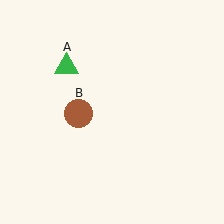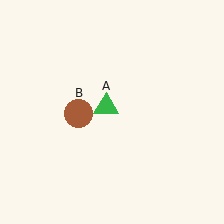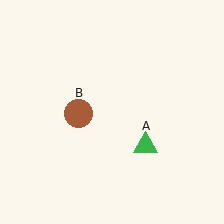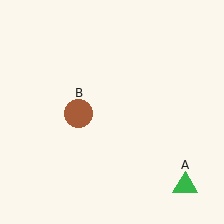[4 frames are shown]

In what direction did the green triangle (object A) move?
The green triangle (object A) moved down and to the right.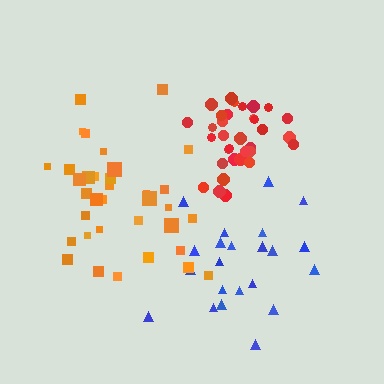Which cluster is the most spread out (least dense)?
Blue.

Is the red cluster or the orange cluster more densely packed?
Red.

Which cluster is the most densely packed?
Red.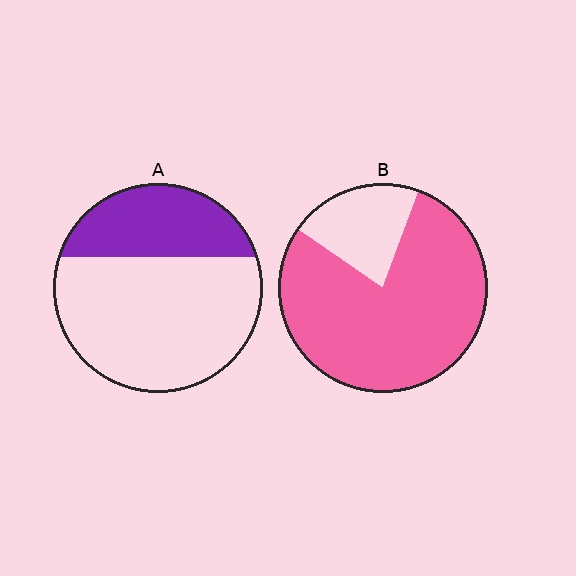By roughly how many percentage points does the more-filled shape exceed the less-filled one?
By roughly 50 percentage points (B over A).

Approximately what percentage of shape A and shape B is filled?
A is approximately 30% and B is approximately 80%.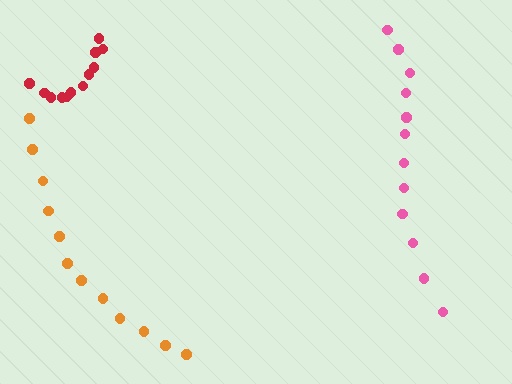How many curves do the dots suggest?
There are 3 distinct paths.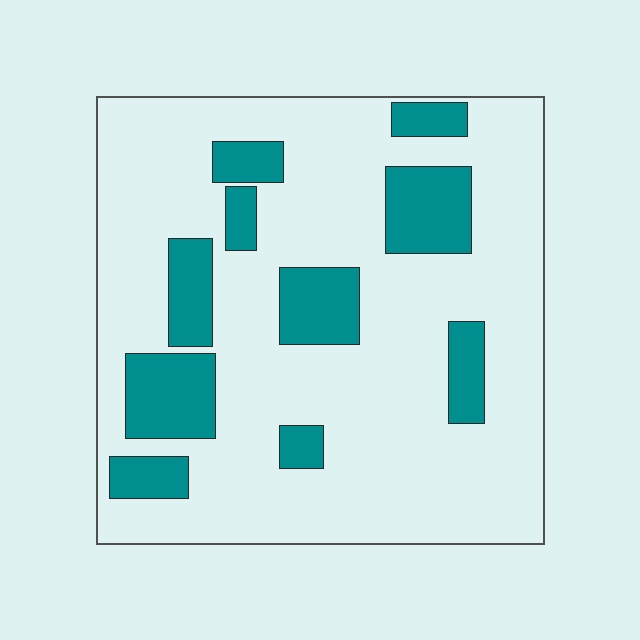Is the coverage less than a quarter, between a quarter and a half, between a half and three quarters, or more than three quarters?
Less than a quarter.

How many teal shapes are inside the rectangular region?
10.